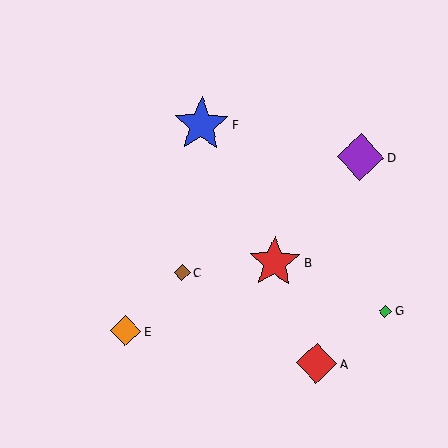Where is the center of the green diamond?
The center of the green diamond is at (385, 311).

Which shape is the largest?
The blue star (labeled F) is the largest.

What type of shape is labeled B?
Shape B is a red star.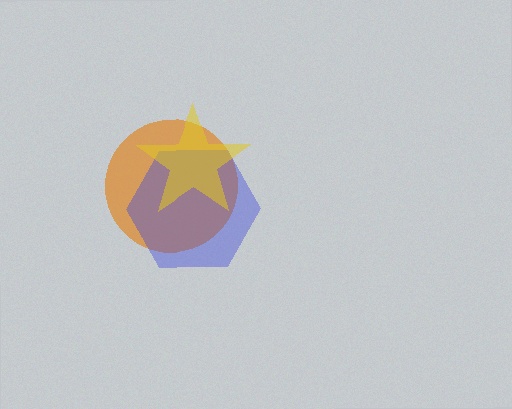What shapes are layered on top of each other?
The layered shapes are: an orange circle, a blue hexagon, a yellow star.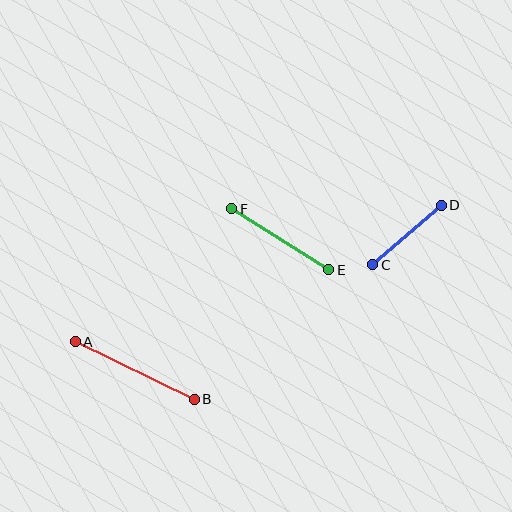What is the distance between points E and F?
The distance is approximately 115 pixels.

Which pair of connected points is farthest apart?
Points A and B are farthest apart.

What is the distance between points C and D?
The distance is approximately 91 pixels.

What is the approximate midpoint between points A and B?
The midpoint is at approximately (135, 371) pixels.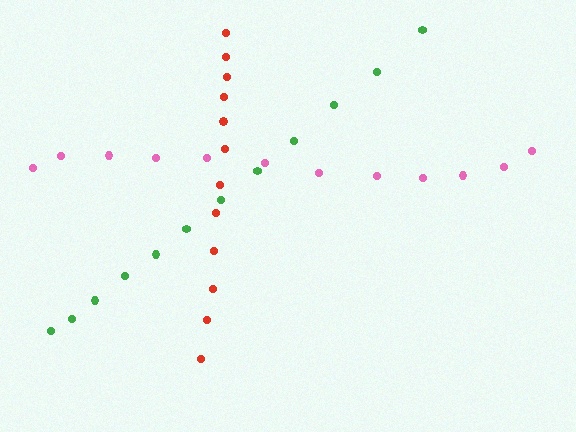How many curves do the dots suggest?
There are 3 distinct paths.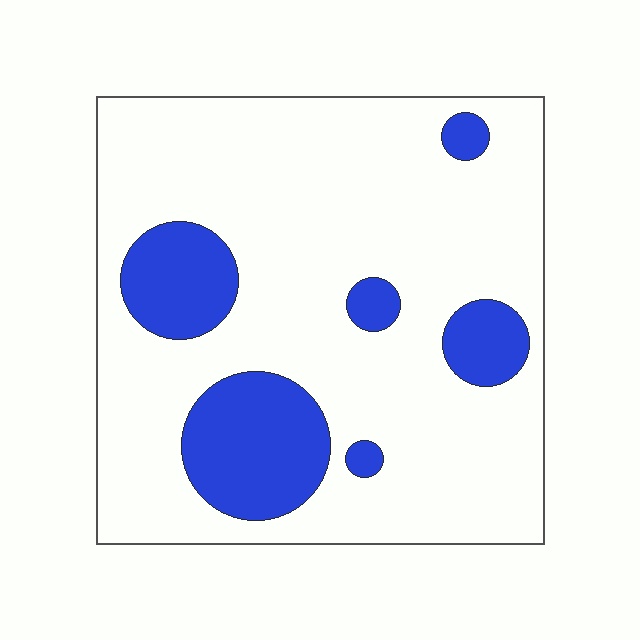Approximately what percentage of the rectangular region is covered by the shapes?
Approximately 20%.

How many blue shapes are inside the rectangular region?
6.